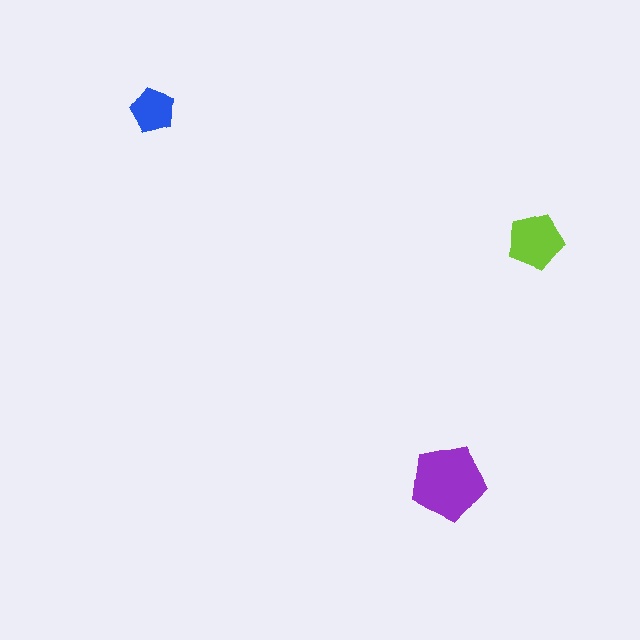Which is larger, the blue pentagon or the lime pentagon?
The lime one.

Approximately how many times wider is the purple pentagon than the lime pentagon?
About 1.5 times wider.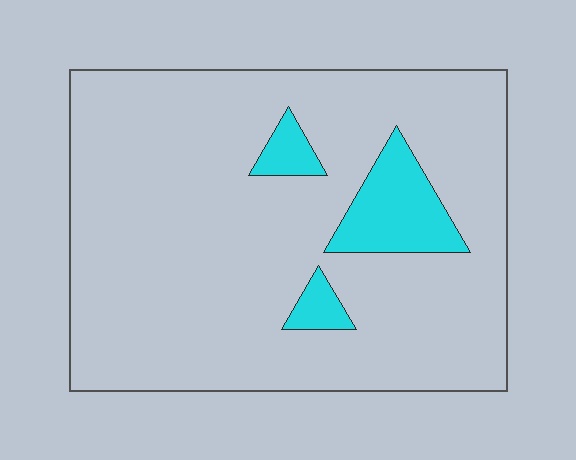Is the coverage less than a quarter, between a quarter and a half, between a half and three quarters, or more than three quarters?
Less than a quarter.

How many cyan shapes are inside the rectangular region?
3.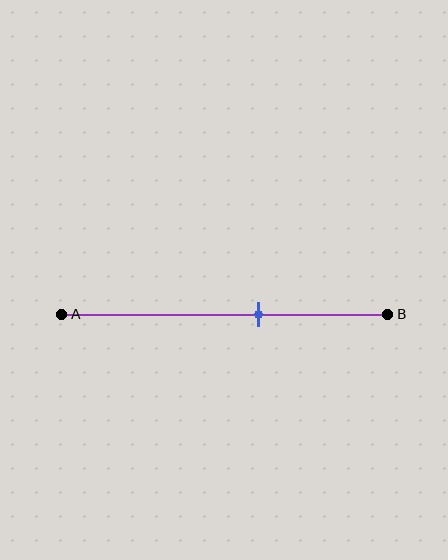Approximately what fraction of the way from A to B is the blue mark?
The blue mark is approximately 60% of the way from A to B.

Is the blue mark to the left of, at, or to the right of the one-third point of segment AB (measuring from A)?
The blue mark is to the right of the one-third point of segment AB.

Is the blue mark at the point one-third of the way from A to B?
No, the mark is at about 60% from A, not at the 33% one-third point.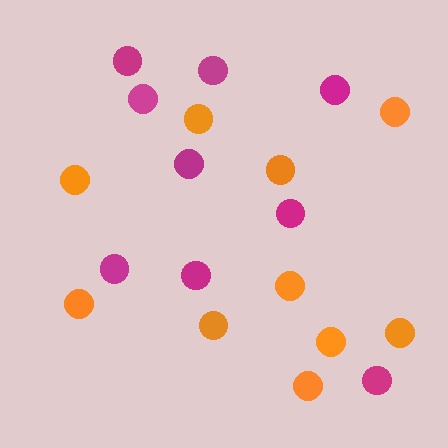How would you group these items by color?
There are 2 groups: one group of magenta circles (9) and one group of orange circles (10).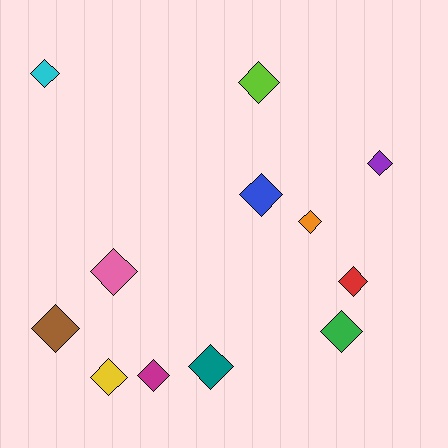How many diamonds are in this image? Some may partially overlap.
There are 12 diamonds.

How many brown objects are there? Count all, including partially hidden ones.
There is 1 brown object.